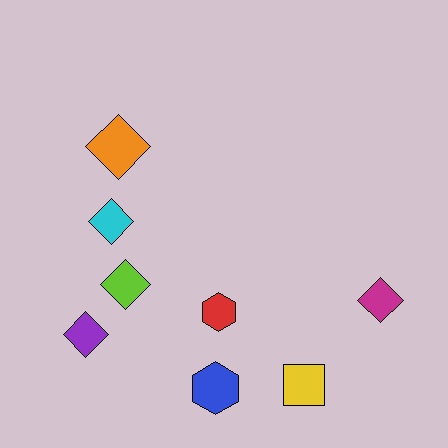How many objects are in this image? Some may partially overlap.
There are 8 objects.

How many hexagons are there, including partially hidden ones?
There are 2 hexagons.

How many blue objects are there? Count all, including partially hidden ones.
There is 1 blue object.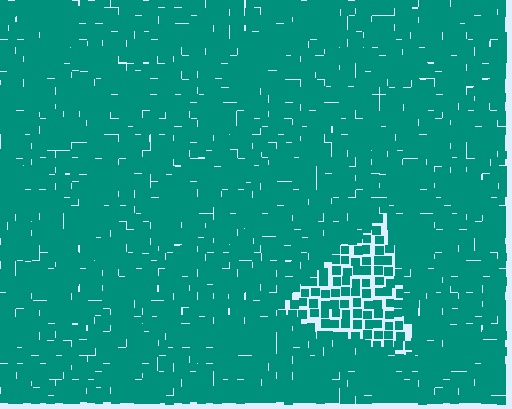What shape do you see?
I see a triangle.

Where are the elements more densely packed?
The elements are more densely packed outside the triangle boundary.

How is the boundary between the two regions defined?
The boundary is defined by a change in element density (approximately 1.8x ratio). All elements are the same color, size, and shape.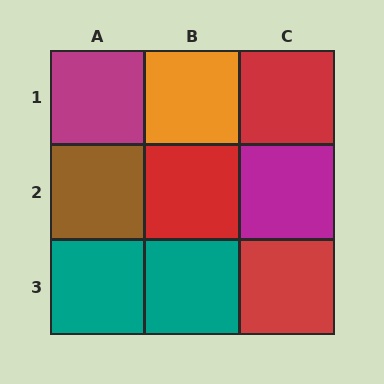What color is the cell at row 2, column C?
Magenta.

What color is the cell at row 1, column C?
Red.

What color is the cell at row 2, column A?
Brown.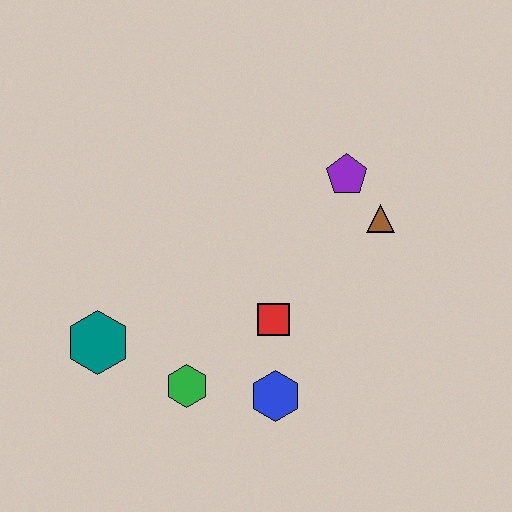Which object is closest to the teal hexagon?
The green hexagon is closest to the teal hexagon.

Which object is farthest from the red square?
The teal hexagon is farthest from the red square.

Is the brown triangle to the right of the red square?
Yes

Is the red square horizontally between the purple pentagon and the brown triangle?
No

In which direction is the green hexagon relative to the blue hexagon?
The green hexagon is to the left of the blue hexagon.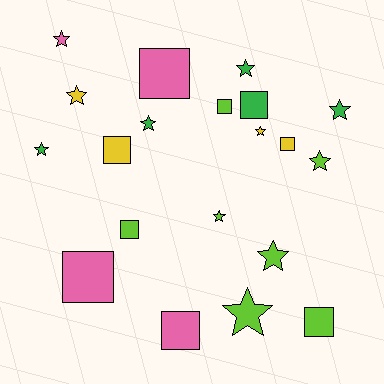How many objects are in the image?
There are 20 objects.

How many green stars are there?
There are 4 green stars.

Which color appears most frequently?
Lime, with 7 objects.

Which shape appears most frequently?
Star, with 11 objects.